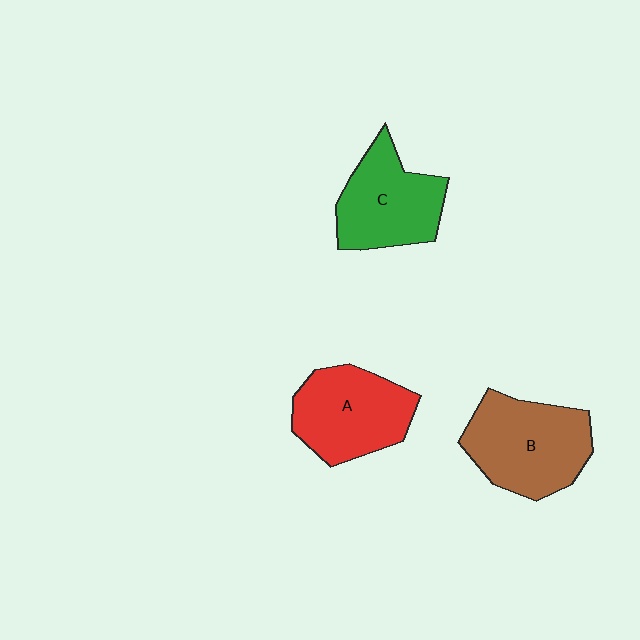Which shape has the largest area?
Shape B (brown).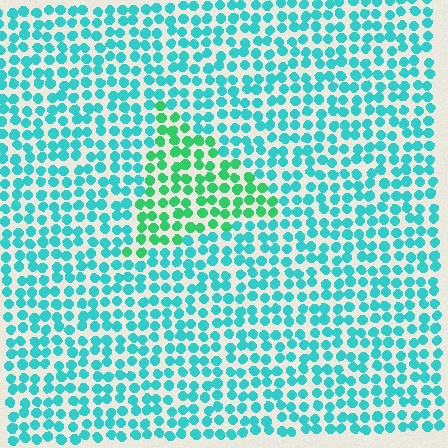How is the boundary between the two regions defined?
The boundary is defined purely by a slight shift in hue (about 37 degrees). Spacing, size, and orientation are identical on both sides.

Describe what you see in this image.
The image is filled with small cyan elements in a uniform arrangement. A triangle-shaped region is visible where the elements are tinted to a slightly different hue, forming a subtle color boundary.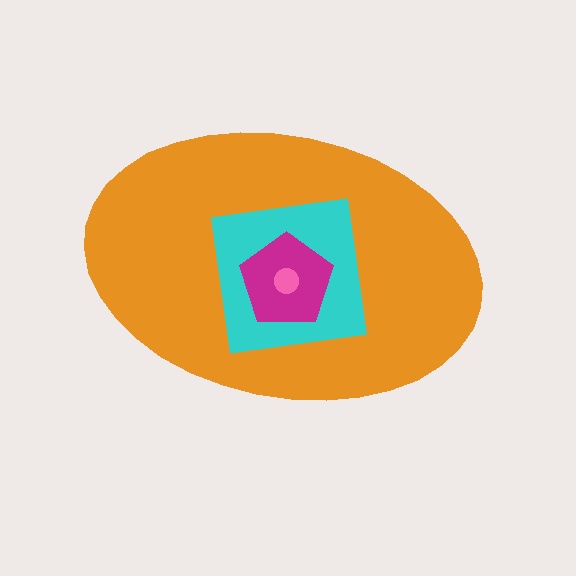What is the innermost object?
The pink circle.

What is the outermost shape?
The orange ellipse.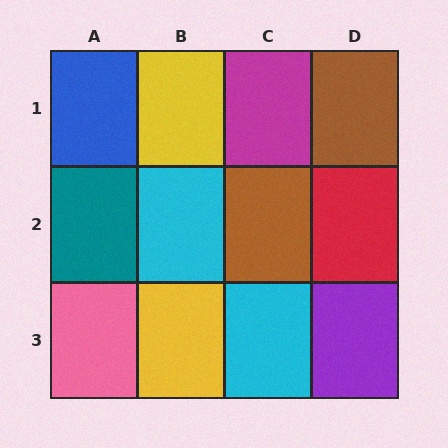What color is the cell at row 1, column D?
Brown.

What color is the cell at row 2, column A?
Teal.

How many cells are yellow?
2 cells are yellow.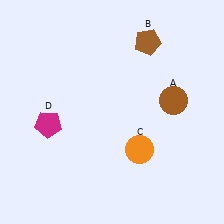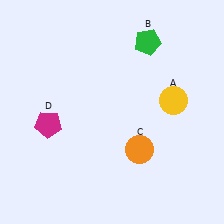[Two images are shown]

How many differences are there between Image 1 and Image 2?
There are 2 differences between the two images.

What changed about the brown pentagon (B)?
In Image 1, B is brown. In Image 2, it changed to green.